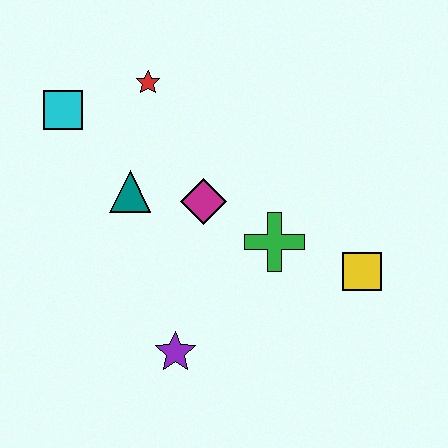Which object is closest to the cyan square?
The red star is closest to the cyan square.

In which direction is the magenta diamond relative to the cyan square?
The magenta diamond is to the right of the cyan square.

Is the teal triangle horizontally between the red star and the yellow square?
No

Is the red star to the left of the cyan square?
No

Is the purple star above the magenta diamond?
No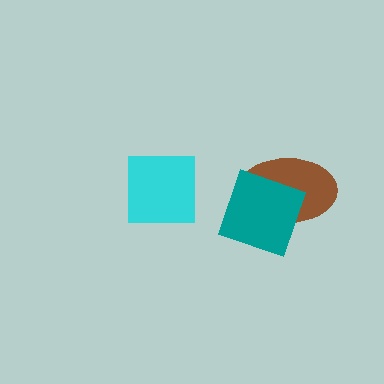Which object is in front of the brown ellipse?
The teal square is in front of the brown ellipse.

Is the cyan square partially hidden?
No, no other shape covers it.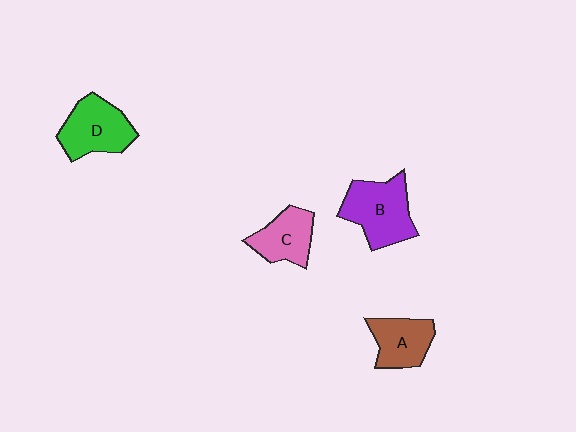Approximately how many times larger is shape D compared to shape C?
Approximately 1.3 times.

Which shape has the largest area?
Shape B (purple).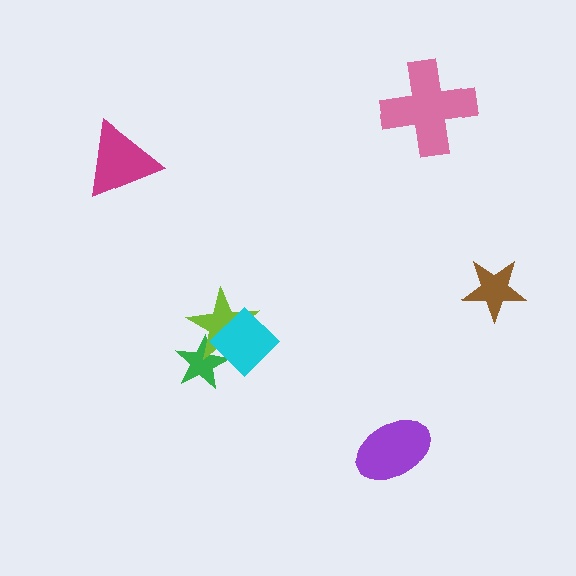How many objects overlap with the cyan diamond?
2 objects overlap with the cyan diamond.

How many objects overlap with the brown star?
0 objects overlap with the brown star.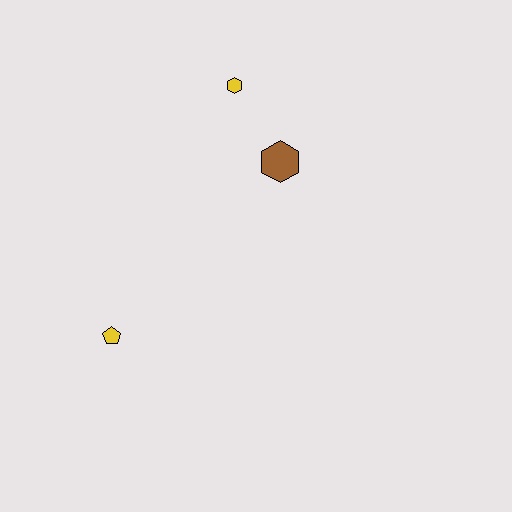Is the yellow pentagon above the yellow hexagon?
No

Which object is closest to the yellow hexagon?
The brown hexagon is closest to the yellow hexagon.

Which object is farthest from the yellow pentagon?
The yellow hexagon is farthest from the yellow pentagon.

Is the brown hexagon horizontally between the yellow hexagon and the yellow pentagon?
No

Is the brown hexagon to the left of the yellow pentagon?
No